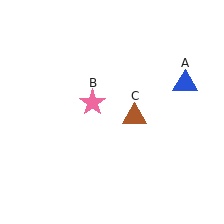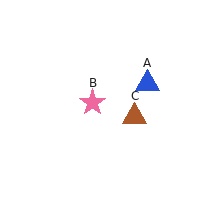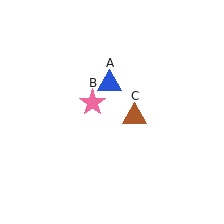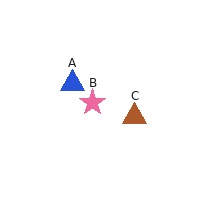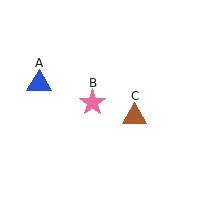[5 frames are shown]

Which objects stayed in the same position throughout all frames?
Pink star (object B) and brown triangle (object C) remained stationary.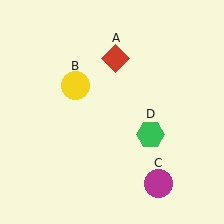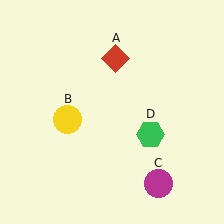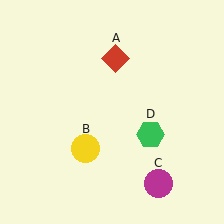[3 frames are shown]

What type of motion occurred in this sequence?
The yellow circle (object B) rotated counterclockwise around the center of the scene.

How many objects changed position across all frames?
1 object changed position: yellow circle (object B).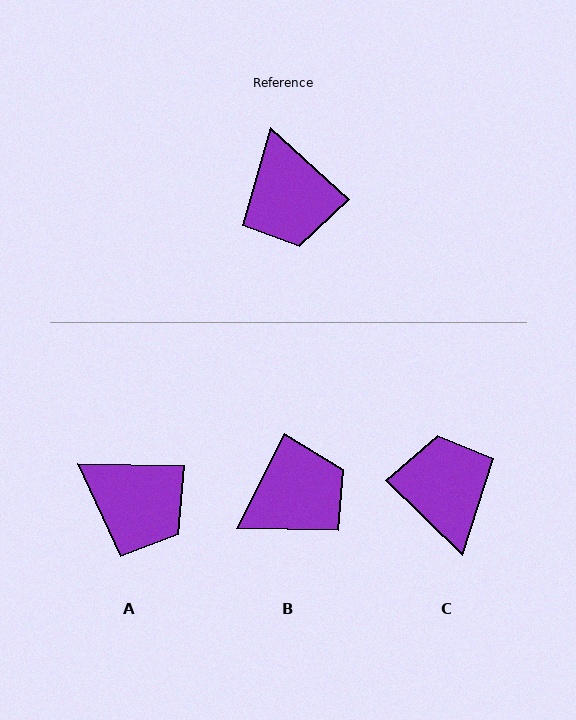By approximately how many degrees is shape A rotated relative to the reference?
Approximately 41 degrees counter-clockwise.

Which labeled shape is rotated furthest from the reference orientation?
C, about 178 degrees away.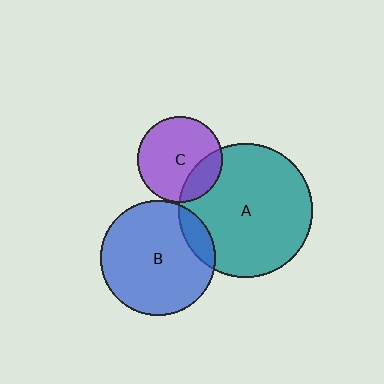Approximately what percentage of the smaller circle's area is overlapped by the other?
Approximately 10%.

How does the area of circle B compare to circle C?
Approximately 1.8 times.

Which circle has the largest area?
Circle A (teal).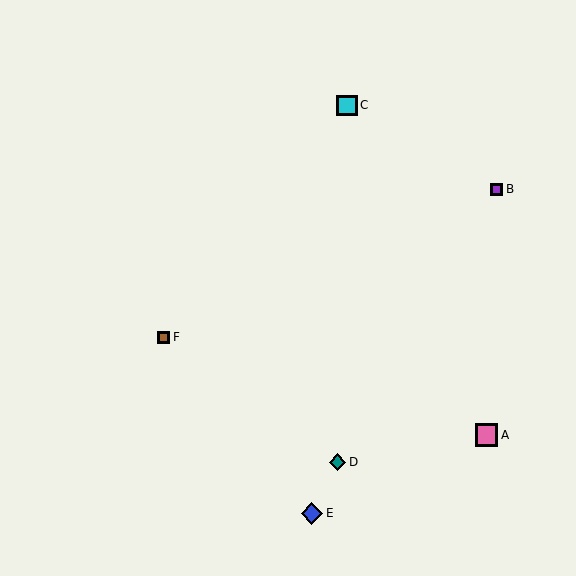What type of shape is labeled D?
Shape D is a teal diamond.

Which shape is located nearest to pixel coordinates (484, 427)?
The pink square (labeled A) at (487, 435) is nearest to that location.